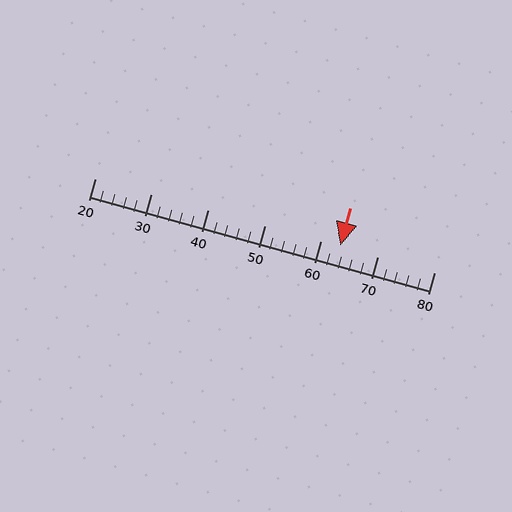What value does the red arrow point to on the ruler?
The red arrow points to approximately 63.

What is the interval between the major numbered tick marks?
The major tick marks are spaced 10 units apart.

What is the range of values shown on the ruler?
The ruler shows values from 20 to 80.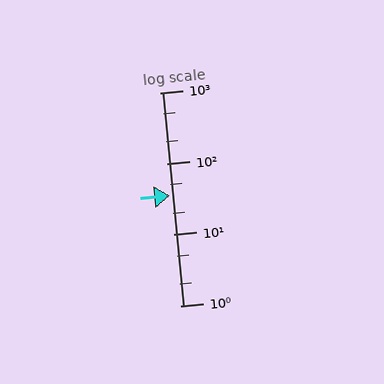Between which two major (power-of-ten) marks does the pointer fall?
The pointer is between 10 and 100.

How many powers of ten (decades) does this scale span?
The scale spans 3 decades, from 1 to 1000.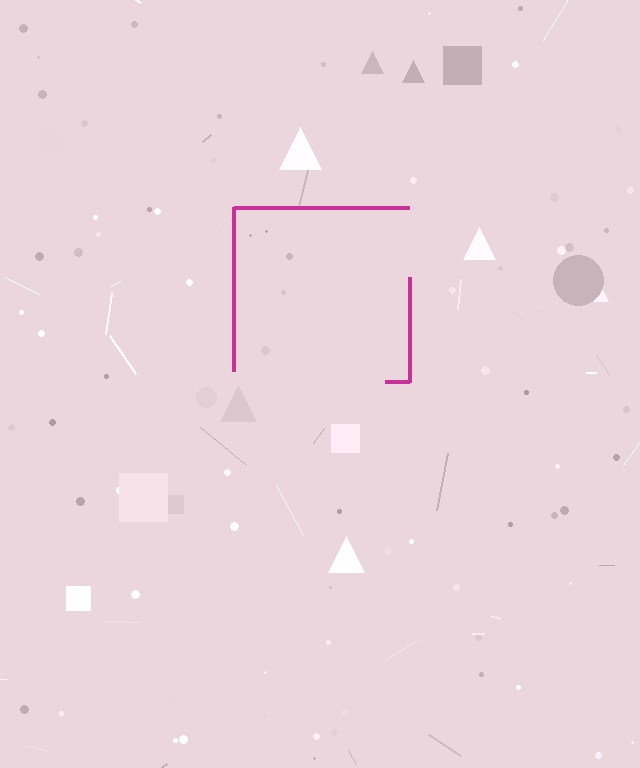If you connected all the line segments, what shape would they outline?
They would outline a square.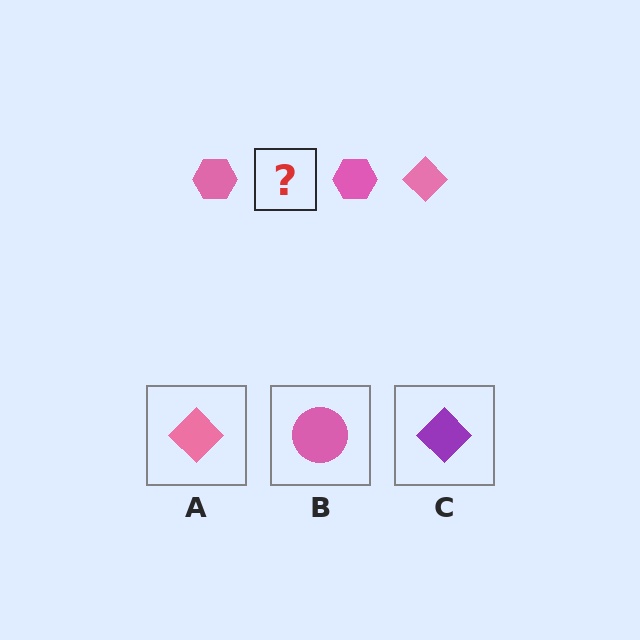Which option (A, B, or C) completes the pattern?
A.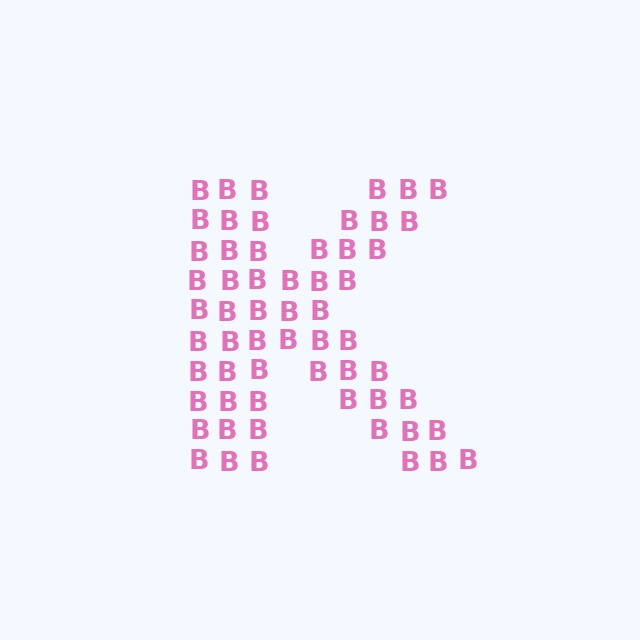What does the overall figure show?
The overall figure shows the letter K.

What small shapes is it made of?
It is made of small letter B's.